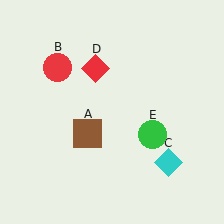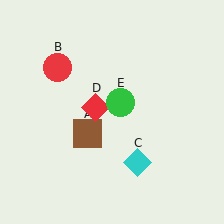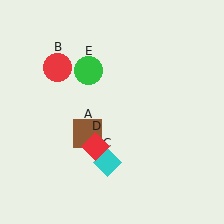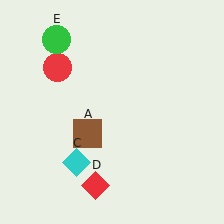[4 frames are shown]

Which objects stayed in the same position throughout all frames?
Brown square (object A) and red circle (object B) remained stationary.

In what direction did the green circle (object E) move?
The green circle (object E) moved up and to the left.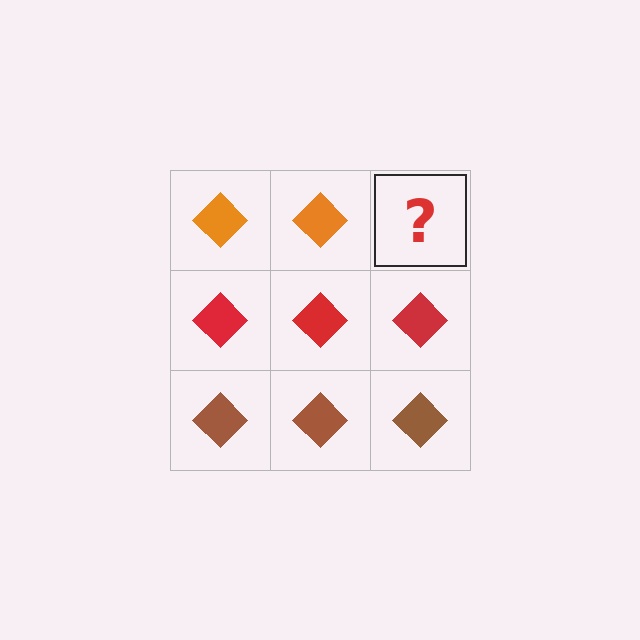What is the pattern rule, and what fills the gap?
The rule is that each row has a consistent color. The gap should be filled with an orange diamond.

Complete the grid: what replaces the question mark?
The question mark should be replaced with an orange diamond.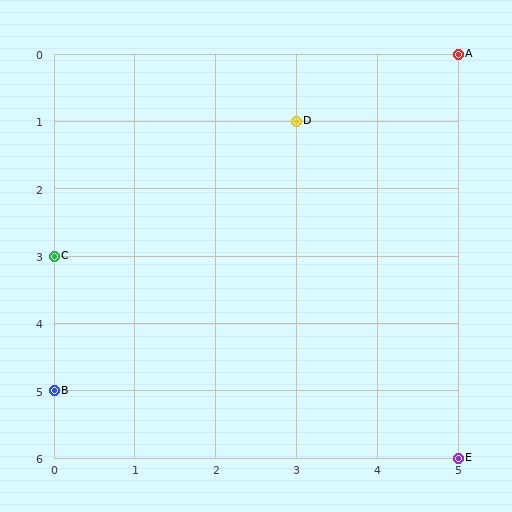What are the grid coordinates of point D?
Point D is at grid coordinates (3, 1).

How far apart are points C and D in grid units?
Points C and D are 3 columns and 2 rows apart (about 3.6 grid units diagonally).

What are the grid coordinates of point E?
Point E is at grid coordinates (5, 6).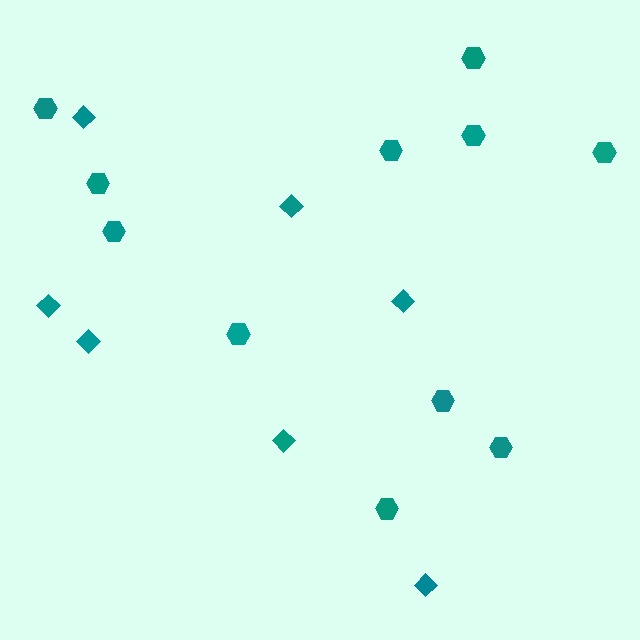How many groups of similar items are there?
There are 2 groups: one group of diamonds (7) and one group of hexagons (11).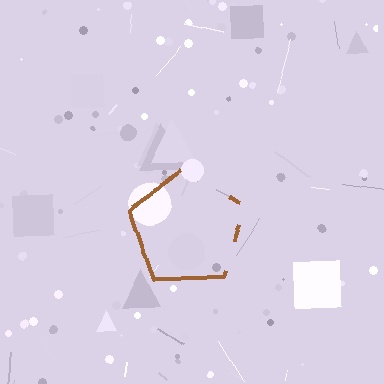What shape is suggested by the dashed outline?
The dashed outline suggests a pentagon.